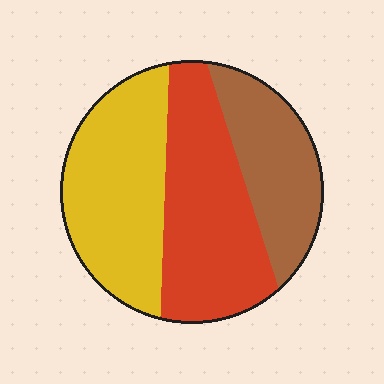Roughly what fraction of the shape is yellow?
Yellow takes up between a quarter and a half of the shape.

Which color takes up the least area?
Brown, at roughly 25%.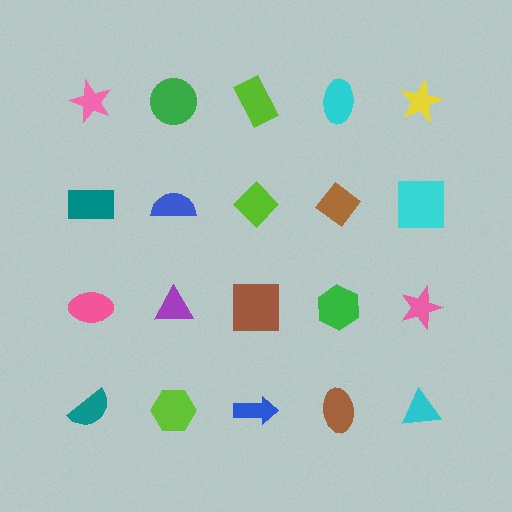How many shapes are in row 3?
5 shapes.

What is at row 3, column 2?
A purple triangle.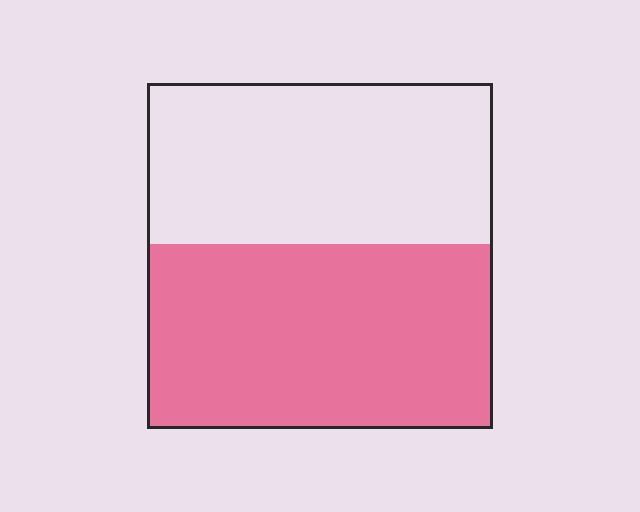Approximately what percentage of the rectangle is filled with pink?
Approximately 55%.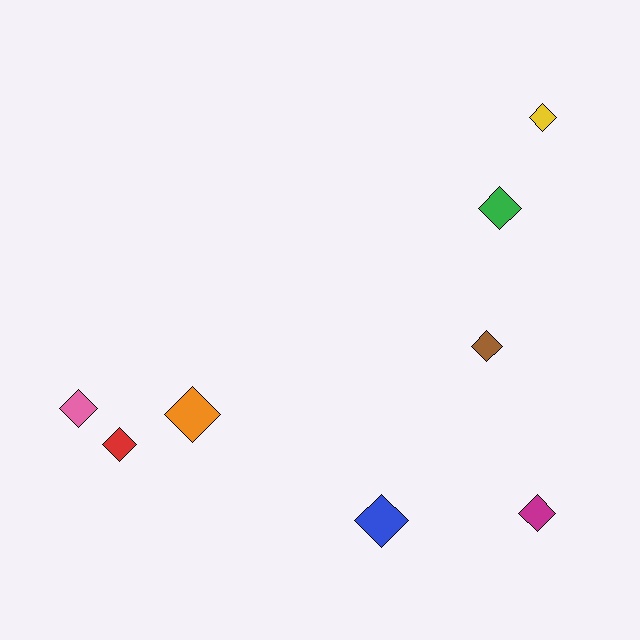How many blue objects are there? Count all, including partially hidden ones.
There is 1 blue object.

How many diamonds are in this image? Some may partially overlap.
There are 8 diamonds.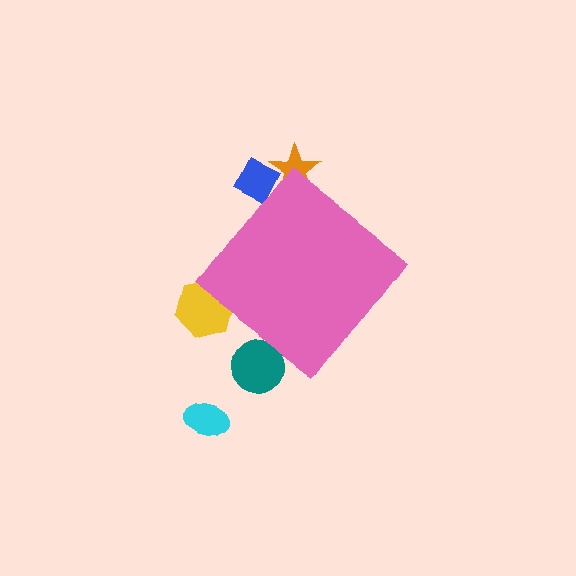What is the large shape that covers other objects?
A pink diamond.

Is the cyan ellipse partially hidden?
No, the cyan ellipse is fully visible.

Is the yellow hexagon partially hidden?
Yes, the yellow hexagon is partially hidden behind the pink diamond.